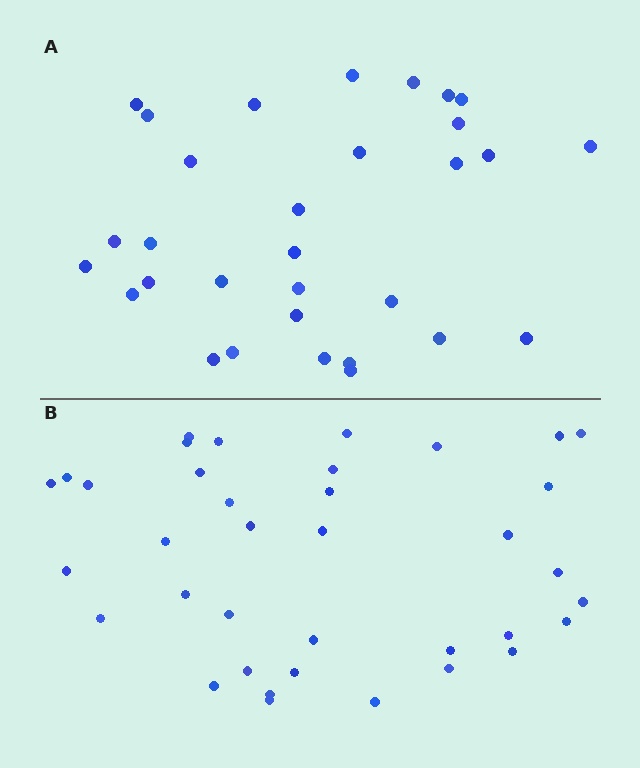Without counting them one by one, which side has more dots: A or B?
Region B (the bottom region) has more dots.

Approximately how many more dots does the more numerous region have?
Region B has about 6 more dots than region A.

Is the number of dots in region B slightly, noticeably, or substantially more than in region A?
Region B has only slightly more — the two regions are fairly close. The ratio is roughly 1.2 to 1.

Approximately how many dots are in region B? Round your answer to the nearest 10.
About 40 dots. (The exact count is 37, which rounds to 40.)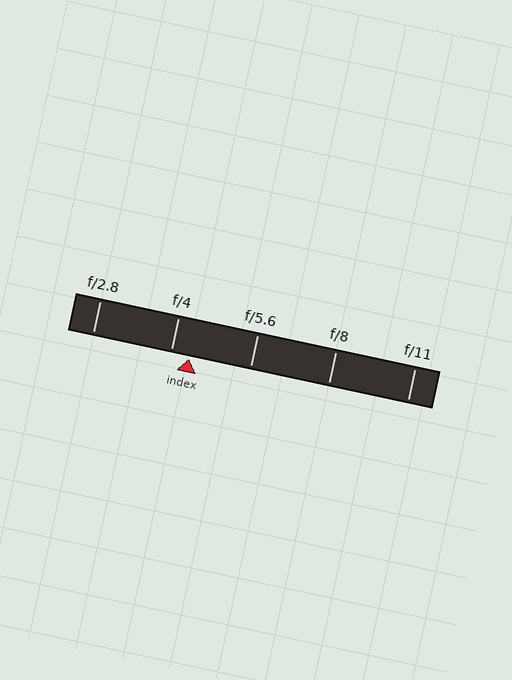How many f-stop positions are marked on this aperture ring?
There are 5 f-stop positions marked.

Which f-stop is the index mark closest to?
The index mark is closest to f/4.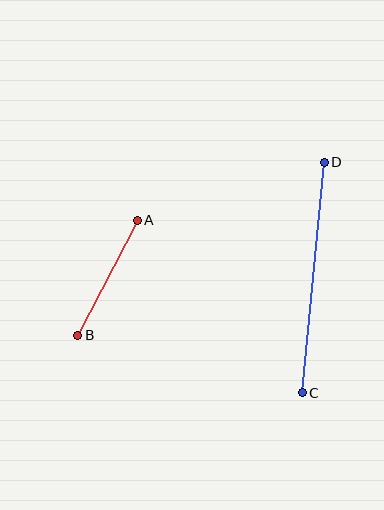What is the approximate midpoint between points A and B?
The midpoint is at approximately (108, 278) pixels.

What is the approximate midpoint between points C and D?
The midpoint is at approximately (313, 278) pixels.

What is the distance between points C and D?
The distance is approximately 232 pixels.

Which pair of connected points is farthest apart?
Points C and D are farthest apart.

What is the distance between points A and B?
The distance is approximately 129 pixels.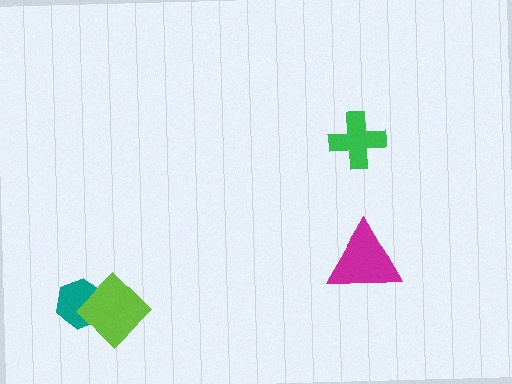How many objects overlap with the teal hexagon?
1 object overlaps with the teal hexagon.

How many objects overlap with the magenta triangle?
0 objects overlap with the magenta triangle.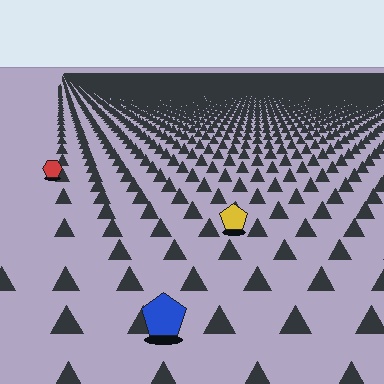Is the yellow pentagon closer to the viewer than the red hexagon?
Yes. The yellow pentagon is closer — you can tell from the texture gradient: the ground texture is coarser near it.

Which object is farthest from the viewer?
The red hexagon is farthest from the viewer. It appears smaller and the ground texture around it is denser.